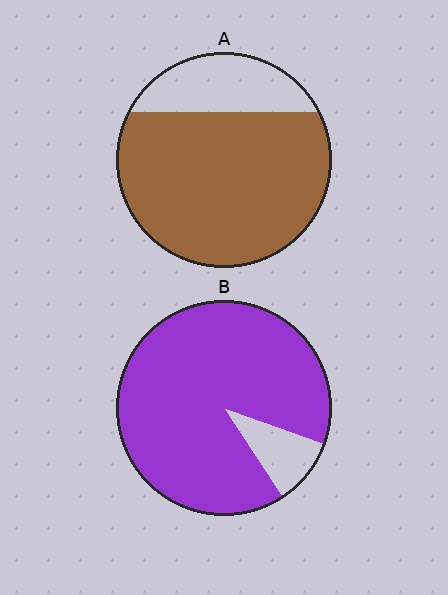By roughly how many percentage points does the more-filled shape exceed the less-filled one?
By roughly 10 percentage points (B over A).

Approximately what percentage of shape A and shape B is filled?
A is approximately 75% and B is approximately 90%.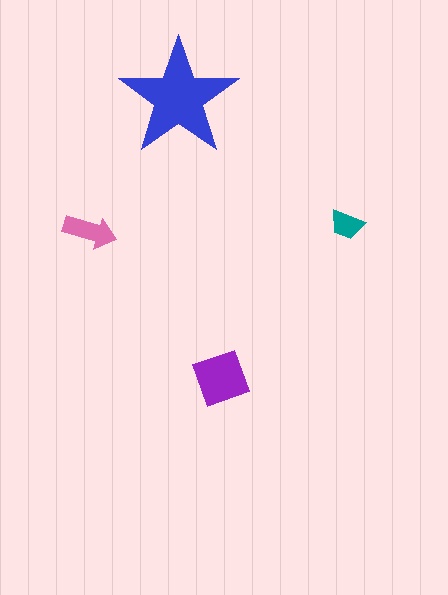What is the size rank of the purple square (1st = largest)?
2nd.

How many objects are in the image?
There are 4 objects in the image.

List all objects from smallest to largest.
The teal trapezoid, the pink arrow, the purple square, the blue star.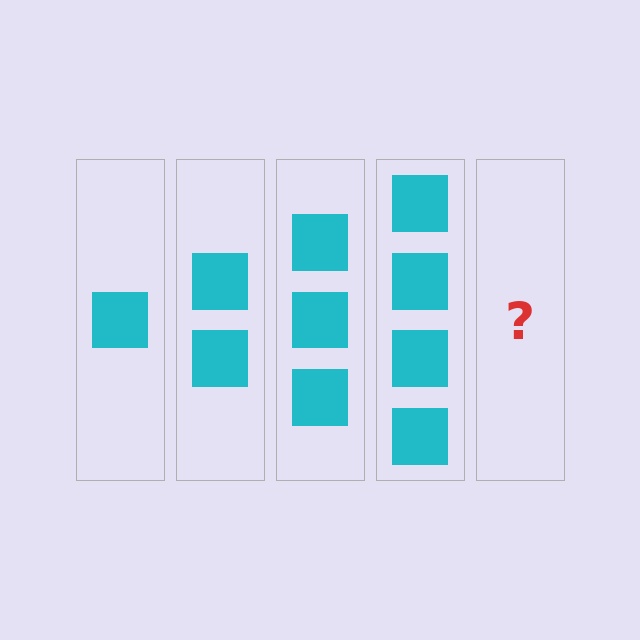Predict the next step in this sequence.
The next step is 5 squares.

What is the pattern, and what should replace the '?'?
The pattern is that each step adds one more square. The '?' should be 5 squares.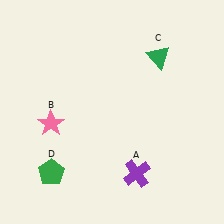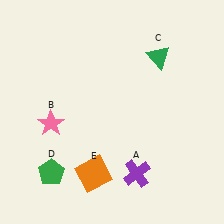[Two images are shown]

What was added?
An orange square (E) was added in Image 2.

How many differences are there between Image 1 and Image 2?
There is 1 difference between the two images.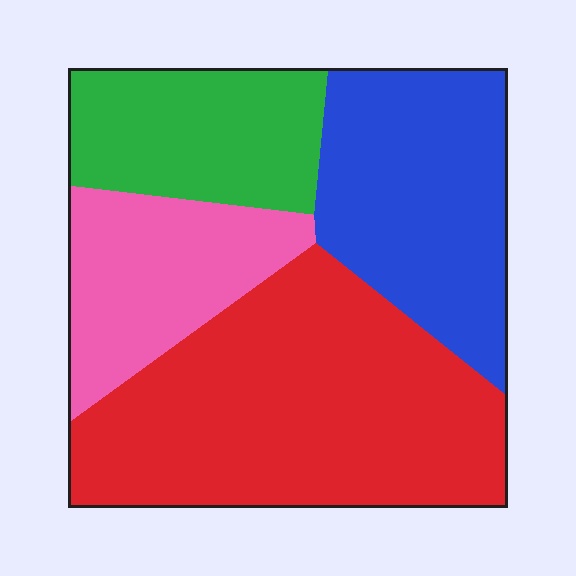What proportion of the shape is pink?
Pink covers about 15% of the shape.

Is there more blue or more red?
Red.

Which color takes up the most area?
Red, at roughly 40%.